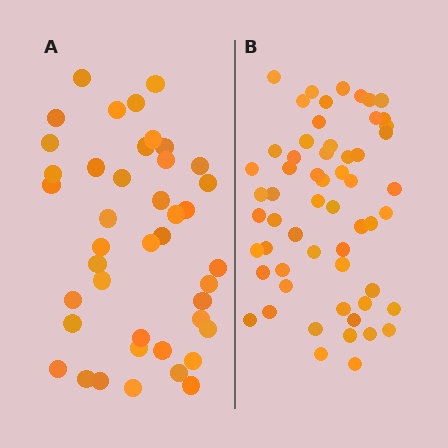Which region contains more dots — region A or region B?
Region B (the right region) has more dots.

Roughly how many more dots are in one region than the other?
Region B has approximately 15 more dots than region A.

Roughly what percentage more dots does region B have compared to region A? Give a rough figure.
About 40% more.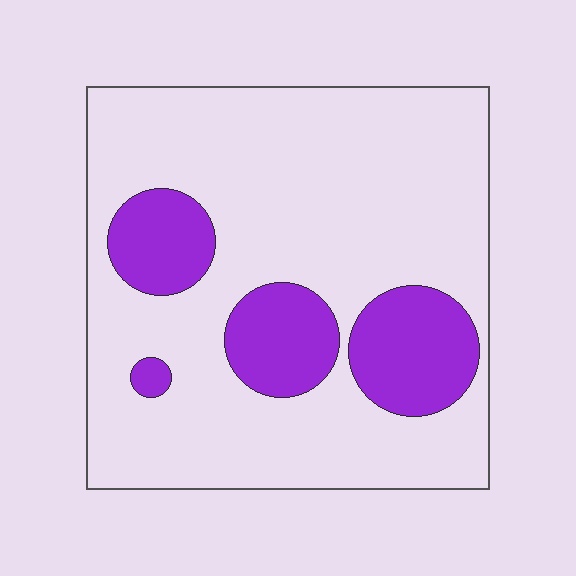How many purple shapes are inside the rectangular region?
4.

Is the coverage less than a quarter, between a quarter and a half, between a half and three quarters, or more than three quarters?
Less than a quarter.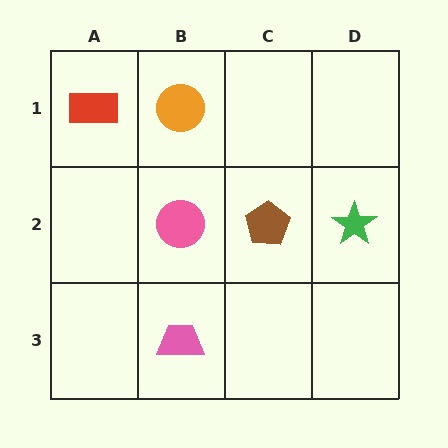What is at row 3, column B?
A pink trapezoid.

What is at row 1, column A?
A red rectangle.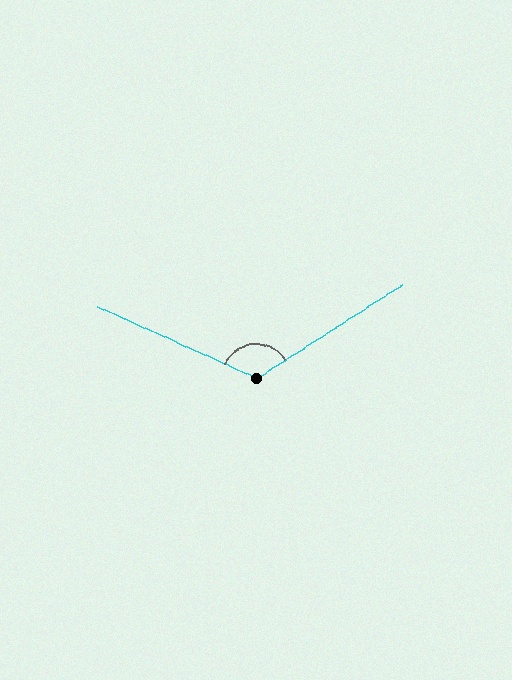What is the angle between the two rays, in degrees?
Approximately 123 degrees.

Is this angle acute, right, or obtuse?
It is obtuse.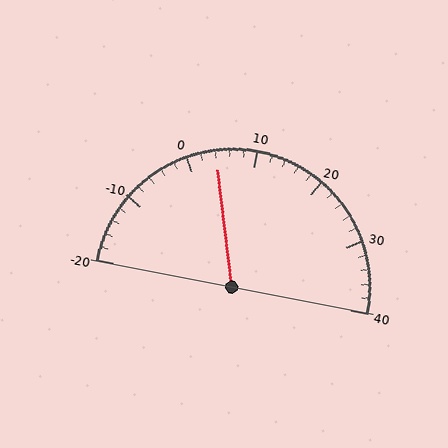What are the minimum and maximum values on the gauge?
The gauge ranges from -20 to 40.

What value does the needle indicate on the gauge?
The needle indicates approximately 4.